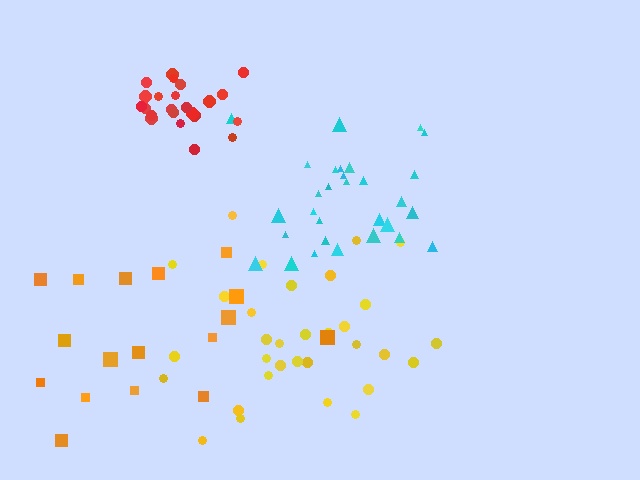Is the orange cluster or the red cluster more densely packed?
Red.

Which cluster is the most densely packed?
Red.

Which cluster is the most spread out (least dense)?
Orange.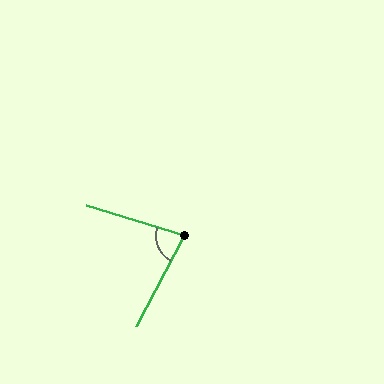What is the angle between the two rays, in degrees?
Approximately 80 degrees.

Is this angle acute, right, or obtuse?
It is acute.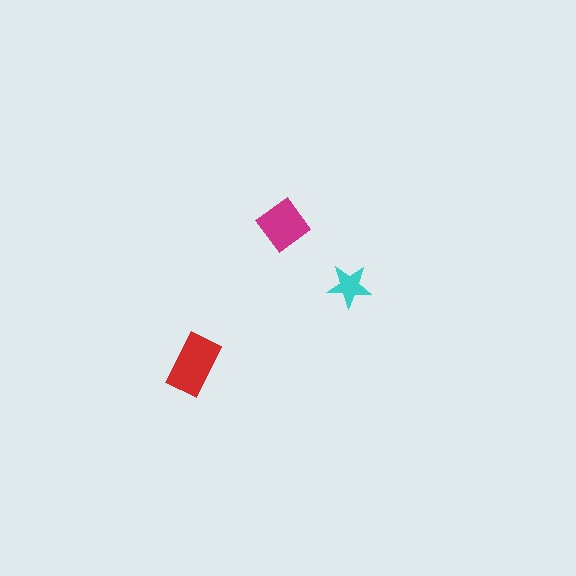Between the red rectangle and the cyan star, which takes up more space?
The red rectangle.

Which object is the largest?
The red rectangle.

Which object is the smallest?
The cyan star.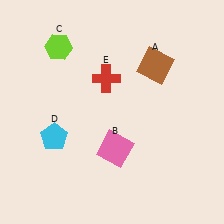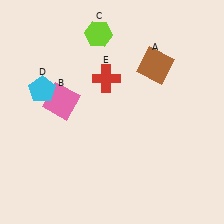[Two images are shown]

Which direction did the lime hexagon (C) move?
The lime hexagon (C) moved right.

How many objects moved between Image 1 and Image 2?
3 objects moved between the two images.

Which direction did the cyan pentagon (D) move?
The cyan pentagon (D) moved up.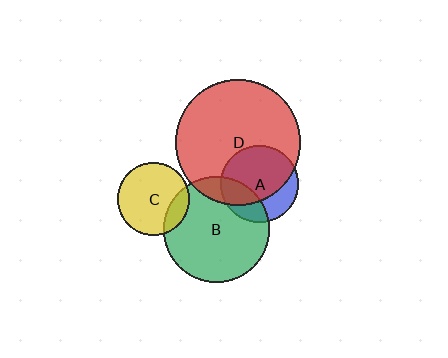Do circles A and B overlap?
Yes.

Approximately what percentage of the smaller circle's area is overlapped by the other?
Approximately 30%.